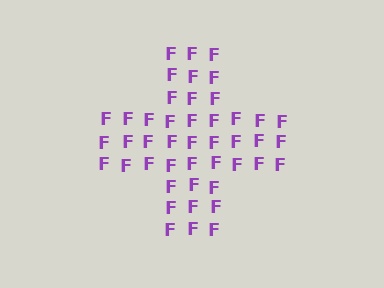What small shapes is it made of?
It is made of small letter F's.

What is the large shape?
The large shape is a cross.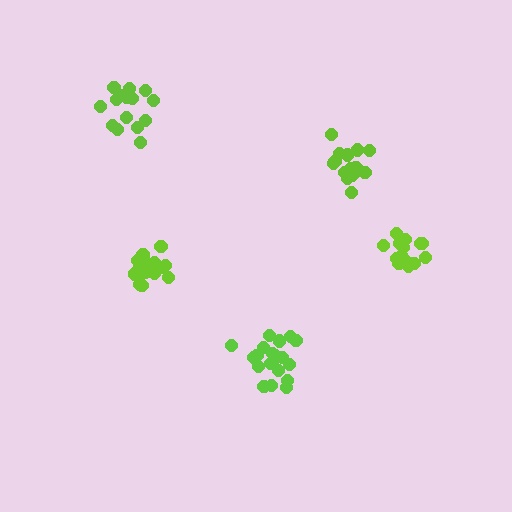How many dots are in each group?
Group 1: 18 dots, Group 2: 20 dots, Group 3: 15 dots, Group 4: 16 dots, Group 5: 15 dots (84 total).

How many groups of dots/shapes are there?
There are 5 groups.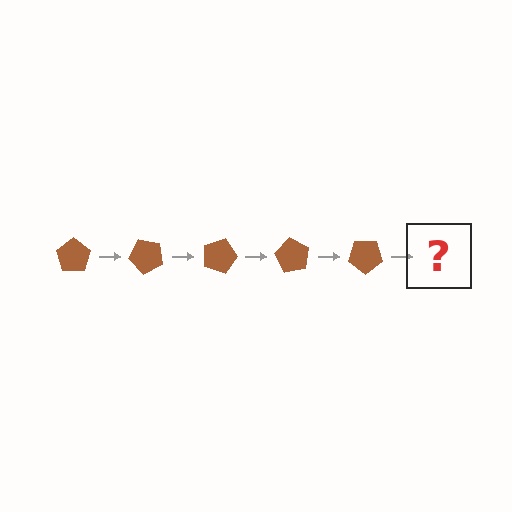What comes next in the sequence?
The next element should be a brown pentagon rotated 225 degrees.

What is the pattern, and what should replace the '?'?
The pattern is that the pentagon rotates 45 degrees each step. The '?' should be a brown pentagon rotated 225 degrees.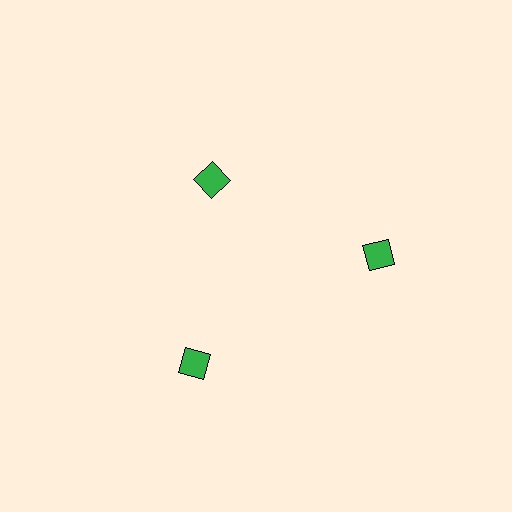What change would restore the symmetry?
The symmetry would be restored by moving it outward, back onto the ring so that all 3 diamonds sit at equal angles and equal distance from the center.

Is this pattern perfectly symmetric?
No. The 3 green diamonds are arranged in a ring, but one element near the 11 o'clock position is pulled inward toward the center, breaking the 3-fold rotational symmetry.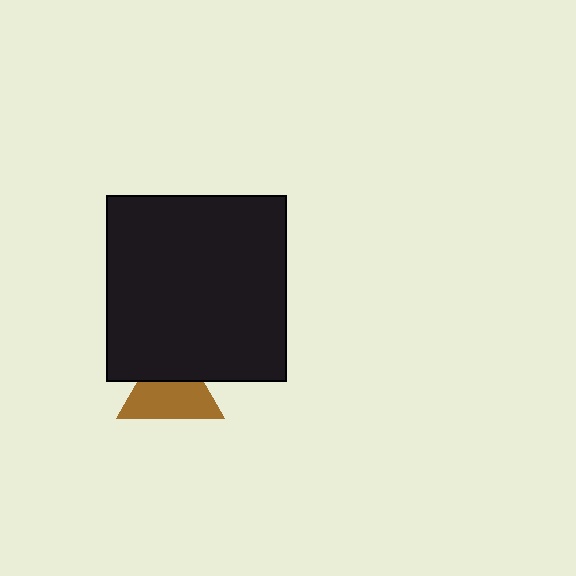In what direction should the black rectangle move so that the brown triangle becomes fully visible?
The black rectangle should move up. That is the shortest direction to clear the overlap and leave the brown triangle fully visible.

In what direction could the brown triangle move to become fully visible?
The brown triangle could move down. That would shift it out from behind the black rectangle entirely.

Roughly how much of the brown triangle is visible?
About half of it is visible (roughly 64%).